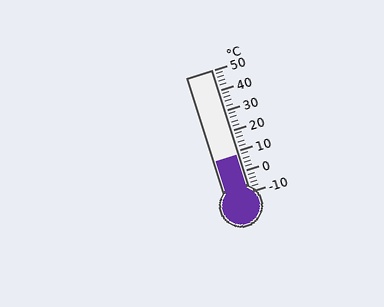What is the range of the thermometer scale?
The thermometer scale ranges from -10°C to 50°C.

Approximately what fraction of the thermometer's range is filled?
The thermometer is filled to approximately 30% of its range.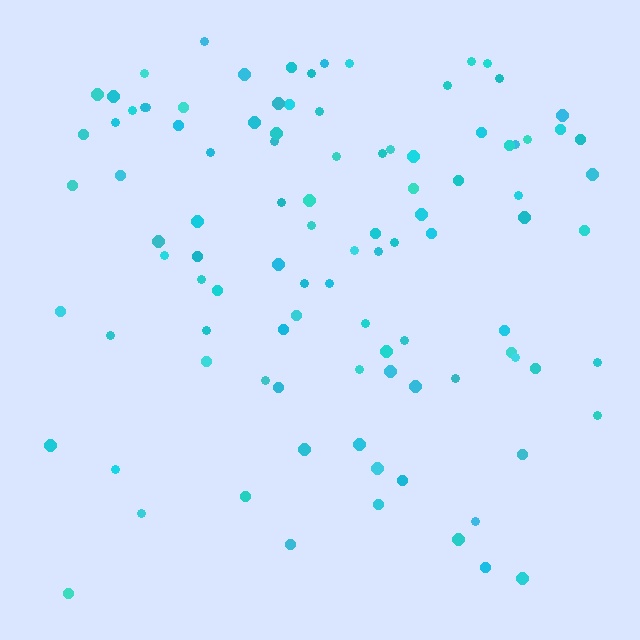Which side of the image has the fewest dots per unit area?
The bottom.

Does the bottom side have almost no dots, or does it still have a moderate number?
Still a moderate number, just noticeably fewer than the top.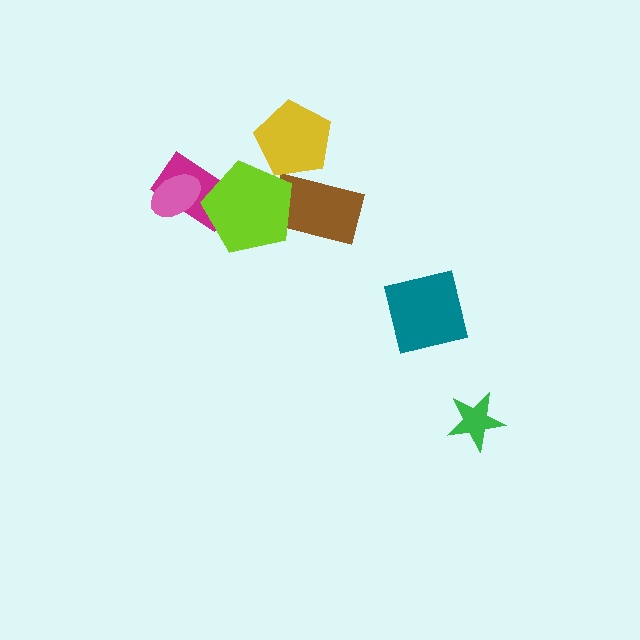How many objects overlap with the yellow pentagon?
1 object overlaps with the yellow pentagon.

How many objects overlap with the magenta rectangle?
2 objects overlap with the magenta rectangle.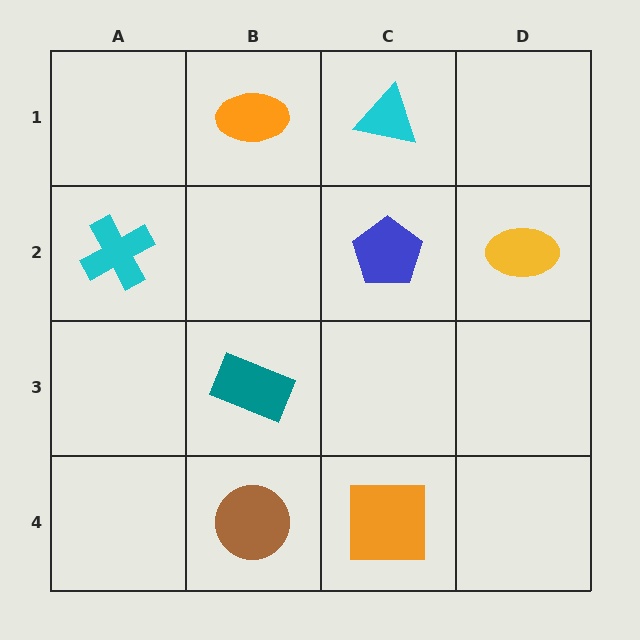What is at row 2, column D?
A yellow ellipse.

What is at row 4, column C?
An orange square.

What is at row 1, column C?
A cyan triangle.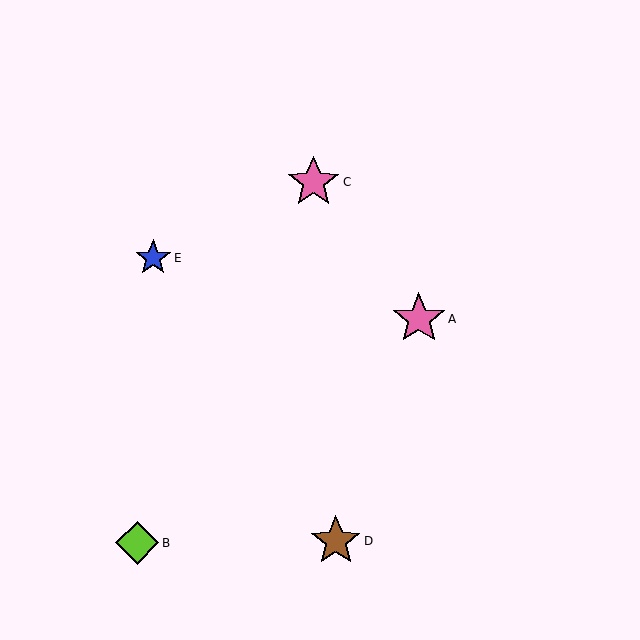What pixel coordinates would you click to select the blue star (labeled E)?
Click at (153, 258) to select the blue star E.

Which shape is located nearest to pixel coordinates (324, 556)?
The brown star (labeled D) at (336, 541) is nearest to that location.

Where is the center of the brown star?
The center of the brown star is at (336, 541).